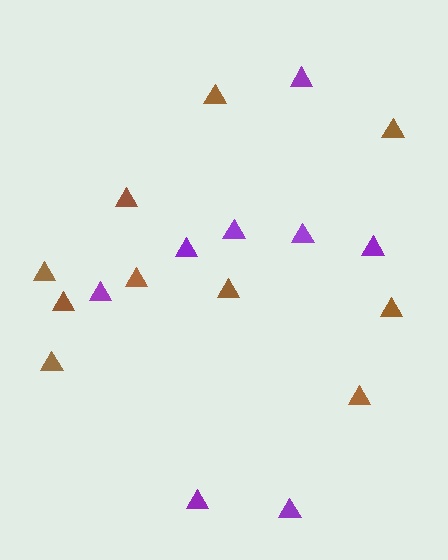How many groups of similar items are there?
There are 2 groups: one group of brown triangles (10) and one group of purple triangles (8).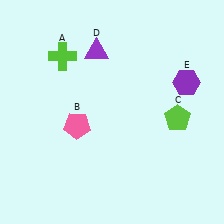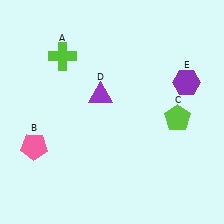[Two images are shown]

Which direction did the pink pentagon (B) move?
The pink pentagon (B) moved left.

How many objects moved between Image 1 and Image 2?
2 objects moved between the two images.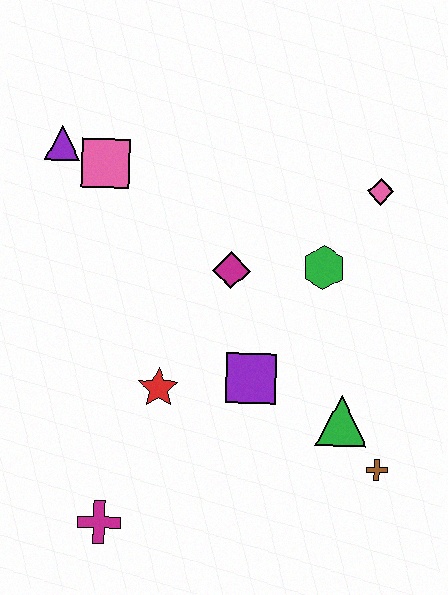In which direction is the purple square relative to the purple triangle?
The purple square is below the purple triangle.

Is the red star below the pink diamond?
Yes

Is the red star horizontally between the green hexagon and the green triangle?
No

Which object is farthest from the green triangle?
The purple triangle is farthest from the green triangle.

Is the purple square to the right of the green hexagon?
No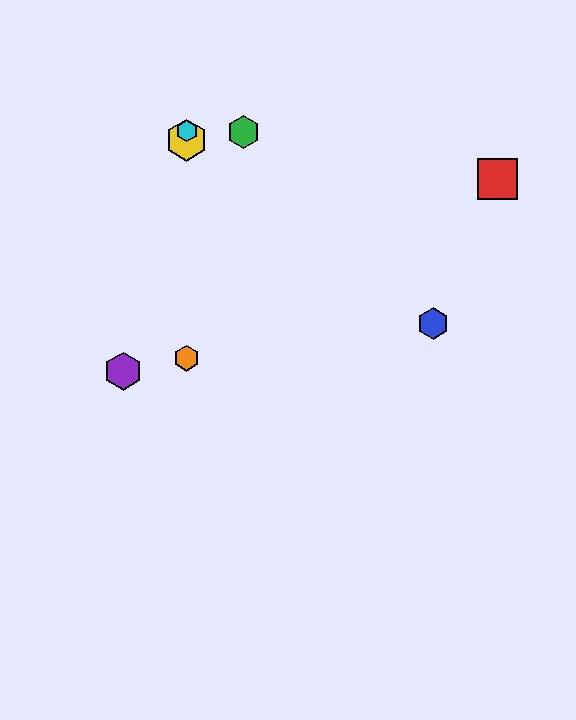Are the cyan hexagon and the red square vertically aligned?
No, the cyan hexagon is at x≈187 and the red square is at x≈498.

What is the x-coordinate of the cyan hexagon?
The cyan hexagon is at x≈187.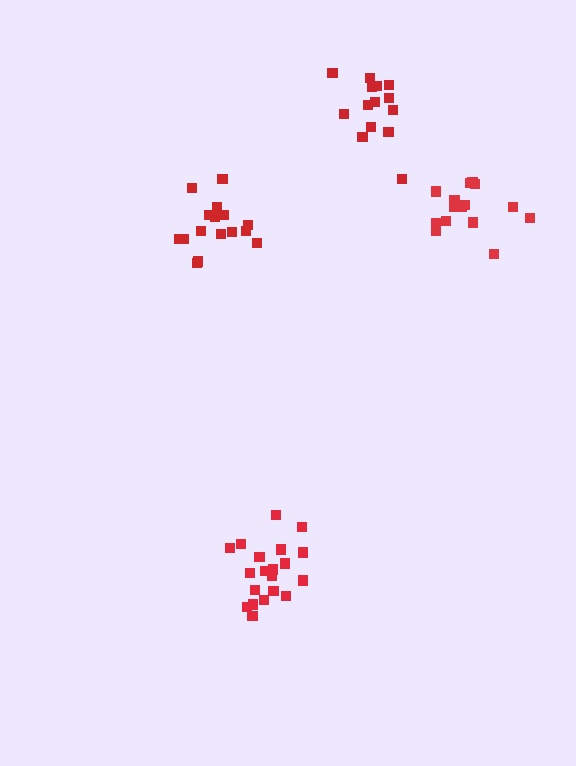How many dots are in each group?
Group 1: 16 dots, Group 2: 16 dots, Group 3: 20 dots, Group 4: 14 dots (66 total).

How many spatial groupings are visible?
There are 4 spatial groupings.